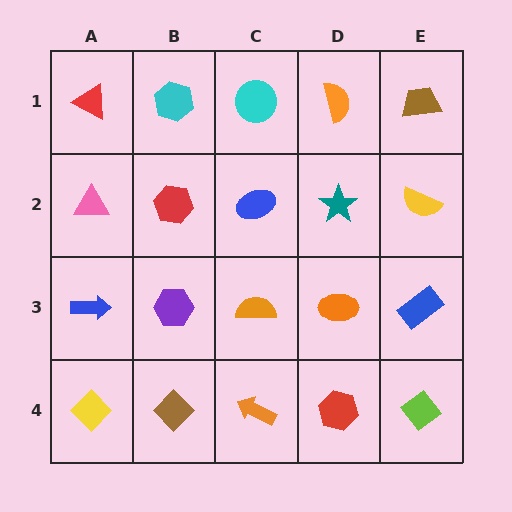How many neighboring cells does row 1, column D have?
3.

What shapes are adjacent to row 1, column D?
A teal star (row 2, column D), a cyan circle (row 1, column C), a brown trapezoid (row 1, column E).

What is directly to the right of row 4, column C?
A red hexagon.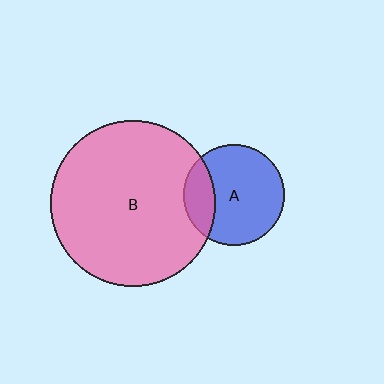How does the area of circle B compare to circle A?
Approximately 2.7 times.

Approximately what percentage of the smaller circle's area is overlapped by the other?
Approximately 25%.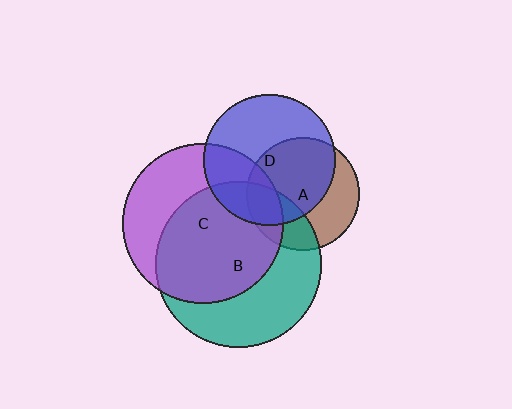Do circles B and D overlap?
Yes.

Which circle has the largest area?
Circle B (teal).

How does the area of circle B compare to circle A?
Approximately 2.2 times.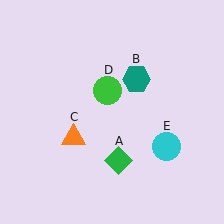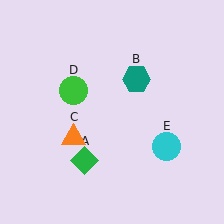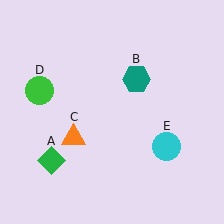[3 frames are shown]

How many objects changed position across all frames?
2 objects changed position: green diamond (object A), green circle (object D).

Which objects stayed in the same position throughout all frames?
Teal hexagon (object B) and orange triangle (object C) and cyan circle (object E) remained stationary.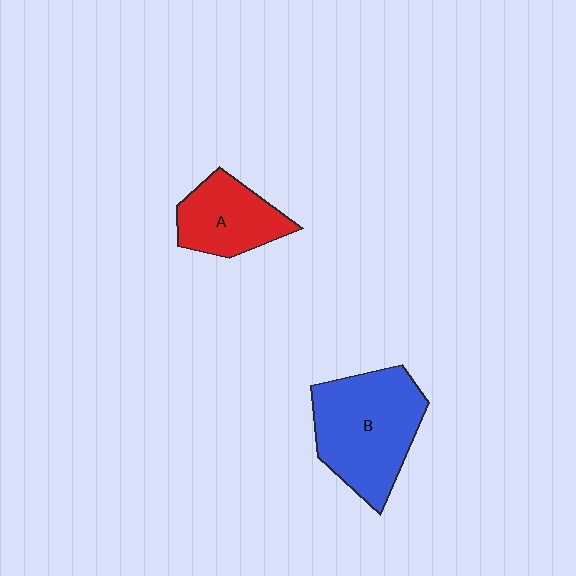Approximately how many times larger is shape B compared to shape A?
Approximately 1.7 times.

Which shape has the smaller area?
Shape A (red).